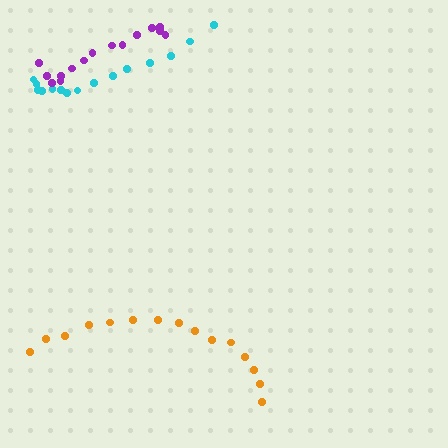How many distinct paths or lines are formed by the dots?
There are 3 distinct paths.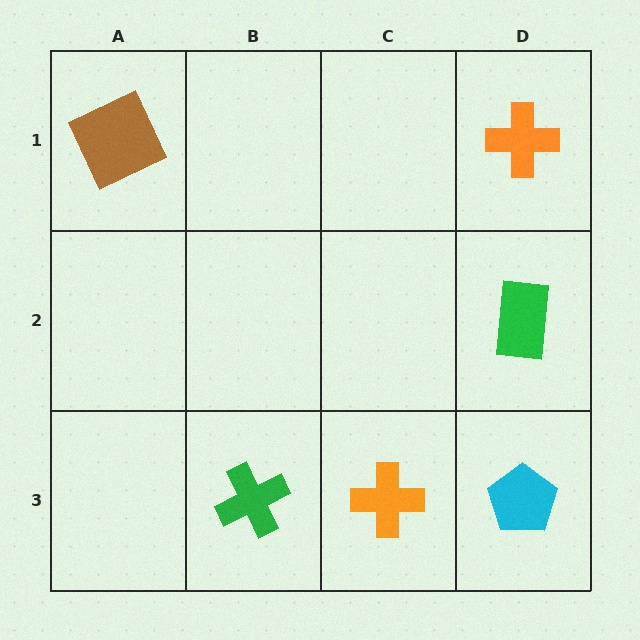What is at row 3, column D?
A cyan pentagon.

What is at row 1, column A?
A brown square.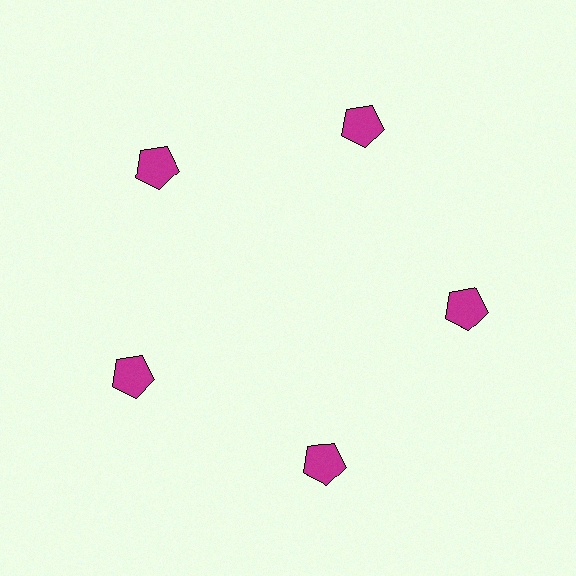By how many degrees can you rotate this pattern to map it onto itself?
The pattern maps onto itself every 72 degrees of rotation.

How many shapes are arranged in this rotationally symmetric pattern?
There are 5 shapes, arranged in 5 groups of 1.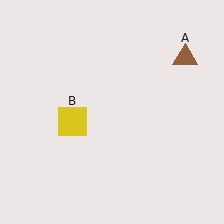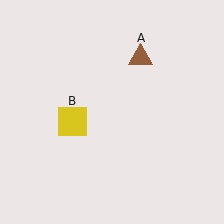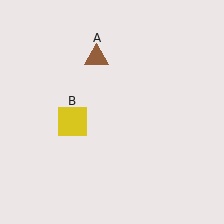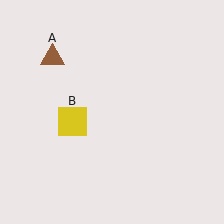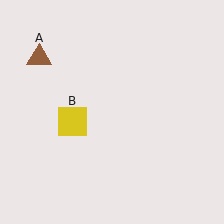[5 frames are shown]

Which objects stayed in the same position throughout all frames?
Yellow square (object B) remained stationary.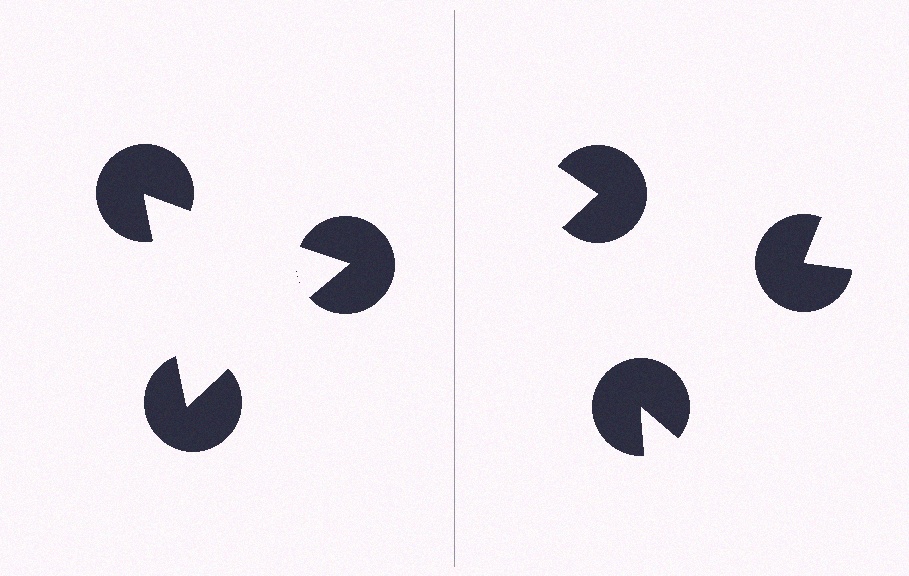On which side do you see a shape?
An illusory triangle appears on the left side. On the right side the wedge cuts are rotated, so no coherent shape forms.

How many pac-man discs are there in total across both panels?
6 — 3 on each side.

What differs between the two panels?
The pac-man discs are positioned identically on both sides; only the wedge orientations differ. On the left they align to a triangle; on the right they are misaligned.